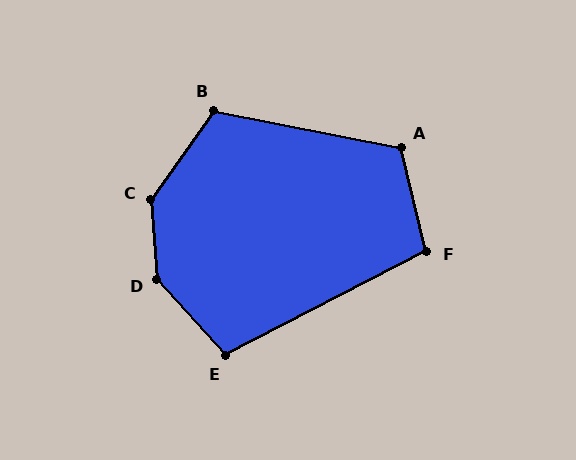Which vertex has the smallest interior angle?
F, at approximately 104 degrees.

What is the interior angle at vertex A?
Approximately 115 degrees (obtuse).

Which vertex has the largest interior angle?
D, at approximately 142 degrees.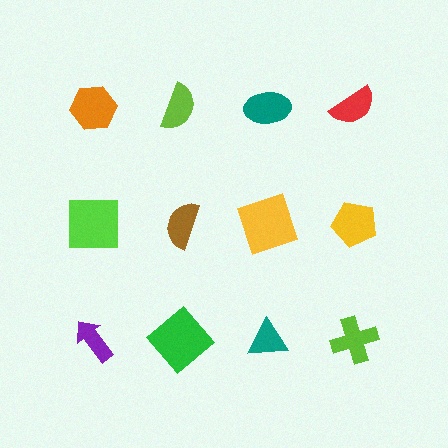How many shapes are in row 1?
4 shapes.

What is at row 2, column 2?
A brown semicircle.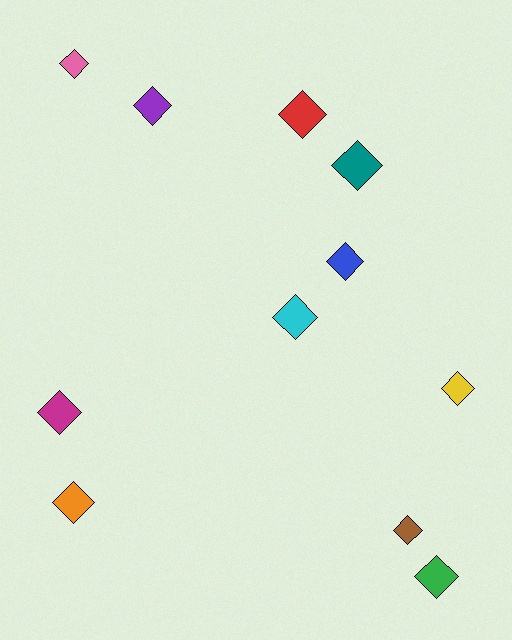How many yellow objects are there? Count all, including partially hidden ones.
There is 1 yellow object.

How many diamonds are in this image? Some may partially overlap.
There are 11 diamonds.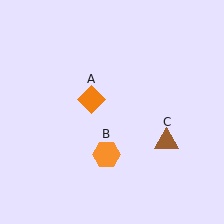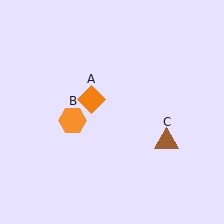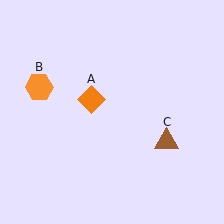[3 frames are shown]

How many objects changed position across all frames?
1 object changed position: orange hexagon (object B).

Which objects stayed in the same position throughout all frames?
Orange diamond (object A) and brown triangle (object C) remained stationary.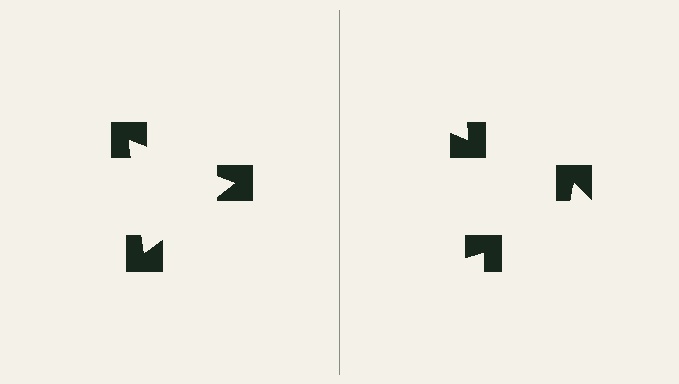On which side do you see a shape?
An illusory triangle appears on the left side. On the right side the wedge cuts are rotated, so no coherent shape forms.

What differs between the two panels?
The notched squares are positioned identically on both sides; only the wedge orientations differ. On the left they align to a triangle; on the right they are misaligned.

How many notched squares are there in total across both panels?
6 — 3 on each side.